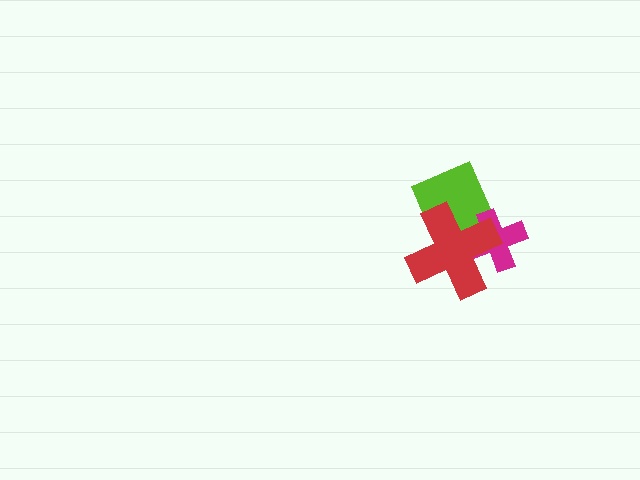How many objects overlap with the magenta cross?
2 objects overlap with the magenta cross.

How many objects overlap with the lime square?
2 objects overlap with the lime square.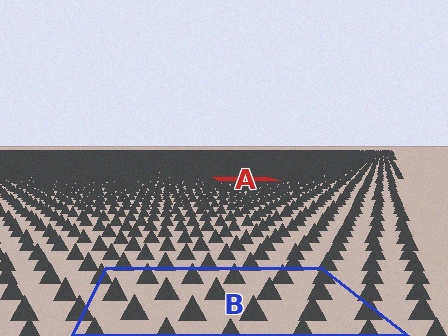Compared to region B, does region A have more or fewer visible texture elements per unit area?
Region A has more texture elements per unit area — they are packed more densely because it is farther away.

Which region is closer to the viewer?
Region B is closer. The texture elements there are larger and more spread out.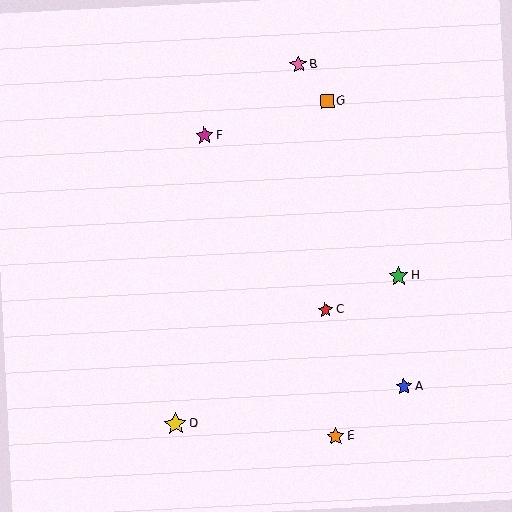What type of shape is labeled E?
Shape E is an orange star.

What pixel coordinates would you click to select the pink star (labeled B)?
Click at (298, 64) to select the pink star B.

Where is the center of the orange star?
The center of the orange star is at (336, 436).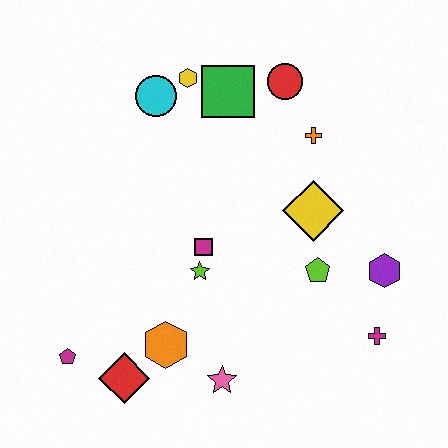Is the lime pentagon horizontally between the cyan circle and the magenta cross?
Yes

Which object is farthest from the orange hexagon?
The red circle is farthest from the orange hexagon.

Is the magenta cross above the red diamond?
Yes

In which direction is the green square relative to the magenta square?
The green square is above the magenta square.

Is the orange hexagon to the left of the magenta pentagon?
No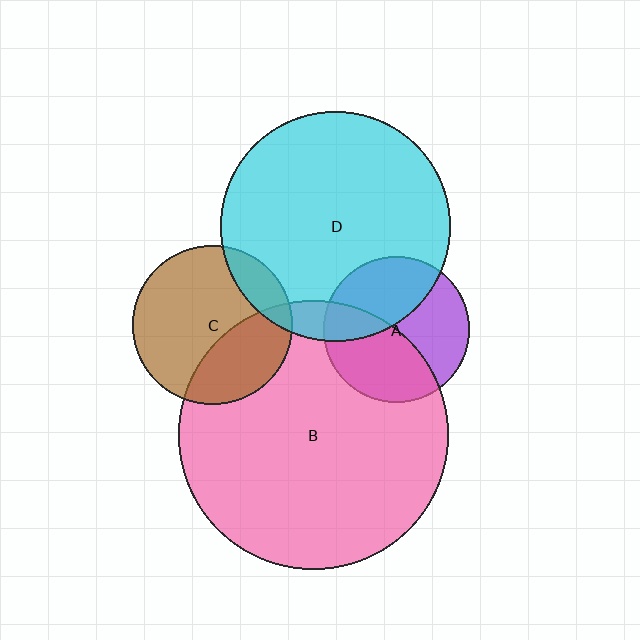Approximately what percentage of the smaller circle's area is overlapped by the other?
Approximately 35%.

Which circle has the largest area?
Circle B (pink).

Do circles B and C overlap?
Yes.